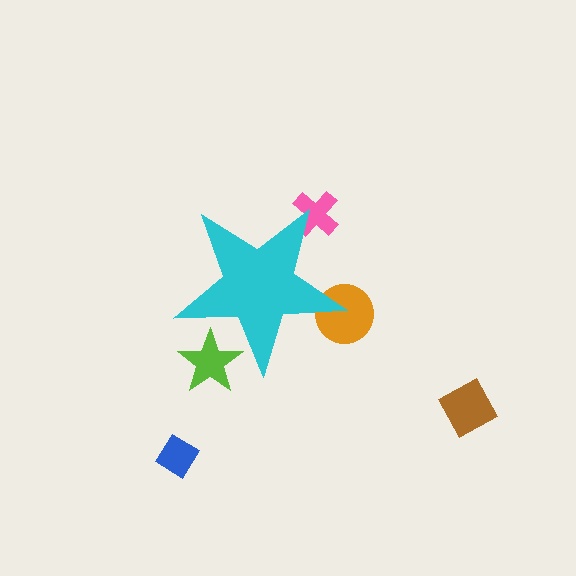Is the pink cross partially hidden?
Yes, the pink cross is partially hidden behind the cyan star.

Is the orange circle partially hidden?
Yes, the orange circle is partially hidden behind the cyan star.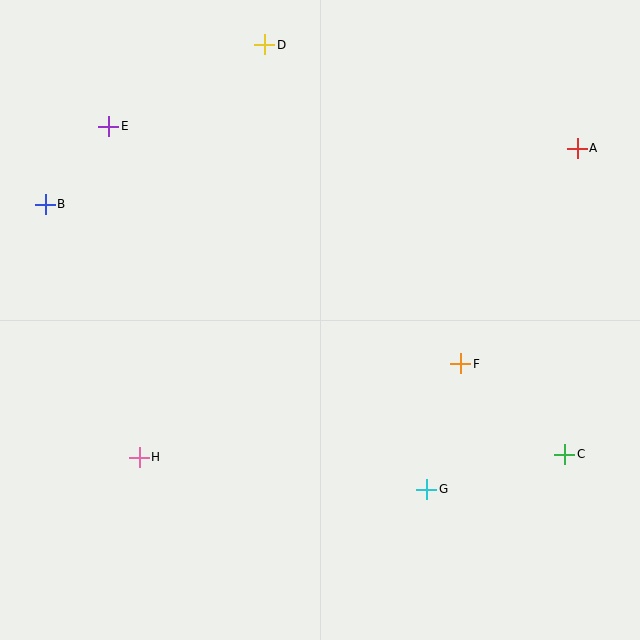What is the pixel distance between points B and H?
The distance between B and H is 270 pixels.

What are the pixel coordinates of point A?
Point A is at (577, 148).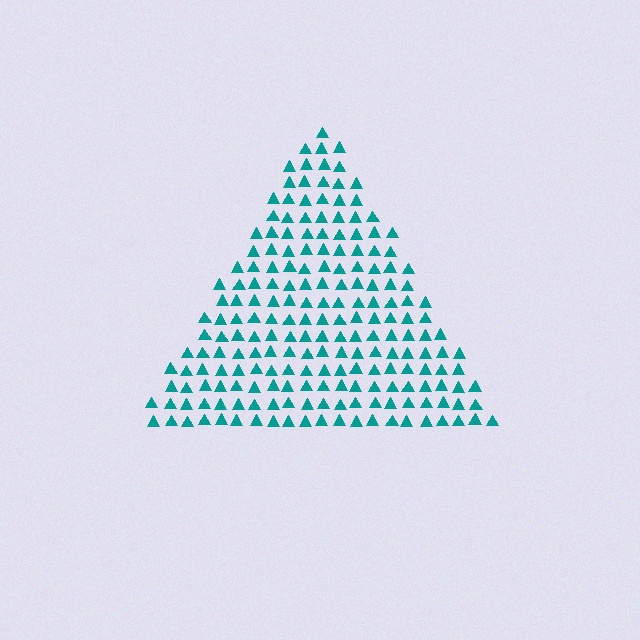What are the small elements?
The small elements are triangles.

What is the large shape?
The large shape is a triangle.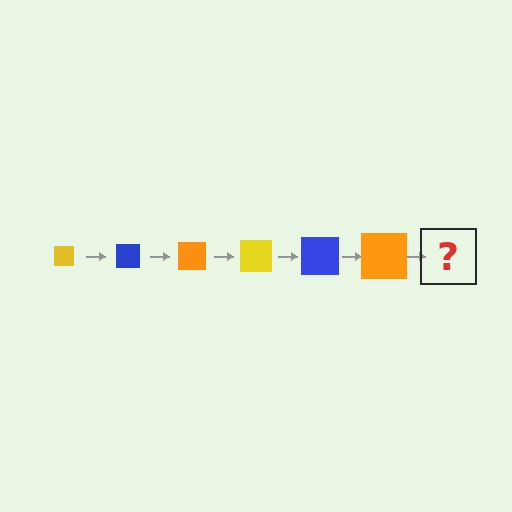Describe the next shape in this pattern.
It should be a yellow square, larger than the previous one.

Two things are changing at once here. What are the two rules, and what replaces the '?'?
The two rules are that the square grows larger each step and the color cycles through yellow, blue, and orange. The '?' should be a yellow square, larger than the previous one.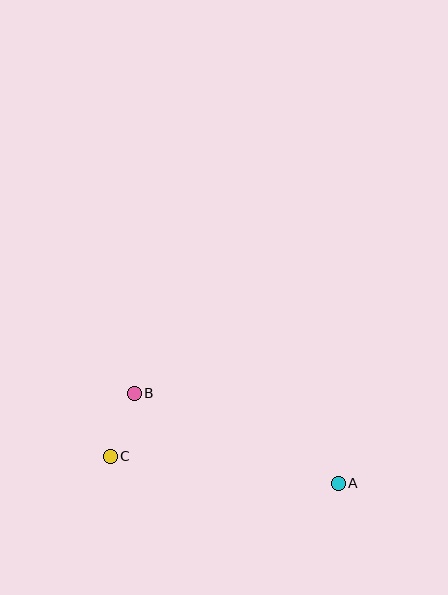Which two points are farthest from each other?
Points A and C are farthest from each other.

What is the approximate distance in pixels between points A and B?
The distance between A and B is approximately 223 pixels.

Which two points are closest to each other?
Points B and C are closest to each other.